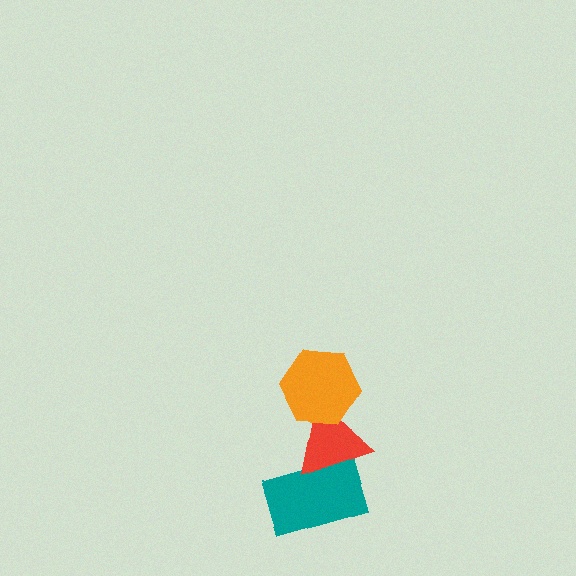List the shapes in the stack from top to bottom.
From top to bottom: the orange hexagon, the red triangle, the teal rectangle.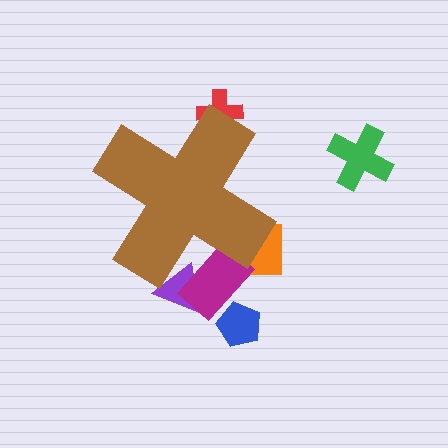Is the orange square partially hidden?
Yes, the orange square is partially hidden behind the brown cross.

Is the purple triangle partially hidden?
Yes, the purple triangle is partially hidden behind the brown cross.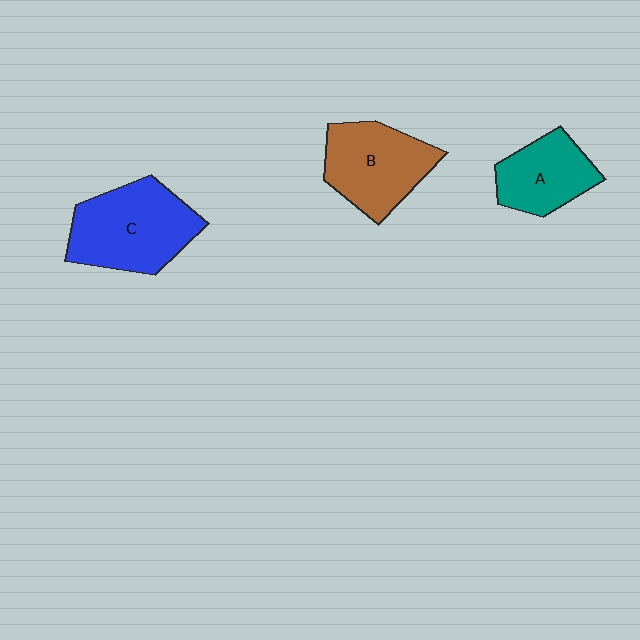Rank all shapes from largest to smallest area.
From largest to smallest: C (blue), B (brown), A (teal).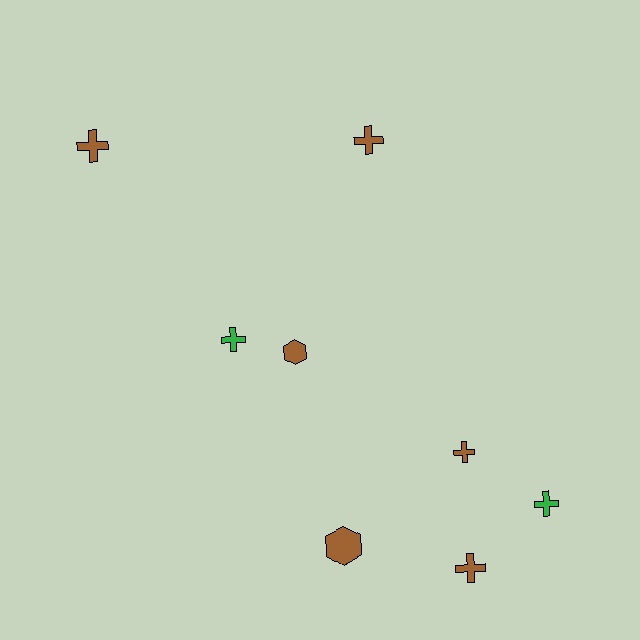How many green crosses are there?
There are 2 green crosses.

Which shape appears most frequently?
Cross, with 6 objects.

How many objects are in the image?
There are 8 objects.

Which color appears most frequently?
Brown, with 6 objects.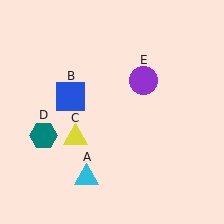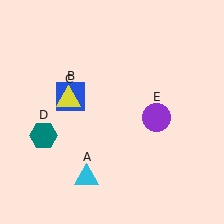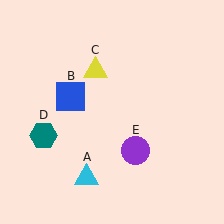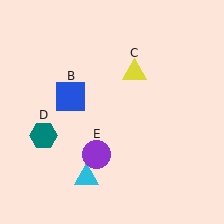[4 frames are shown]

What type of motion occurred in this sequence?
The yellow triangle (object C), purple circle (object E) rotated clockwise around the center of the scene.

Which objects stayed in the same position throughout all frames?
Cyan triangle (object A) and blue square (object B) and teal hexagon (object D) remained stationary.